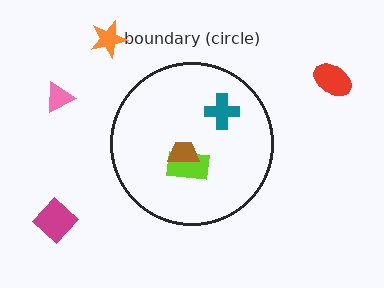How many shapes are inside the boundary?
3 inside, 4 outside.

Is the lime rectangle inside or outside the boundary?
Inside.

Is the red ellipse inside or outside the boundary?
Outside.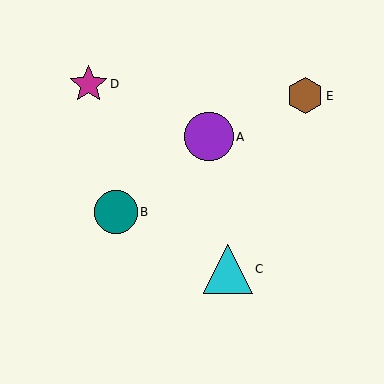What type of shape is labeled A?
Shape A is a purple circle.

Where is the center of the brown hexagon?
The center of the brown hexagon is at (305, 96).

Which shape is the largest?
The cyan triangle (labeled C) is the largest.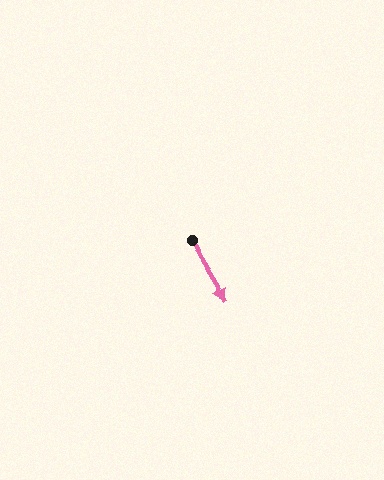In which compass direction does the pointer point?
Southeast.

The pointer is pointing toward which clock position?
Roughly 5 o'clock.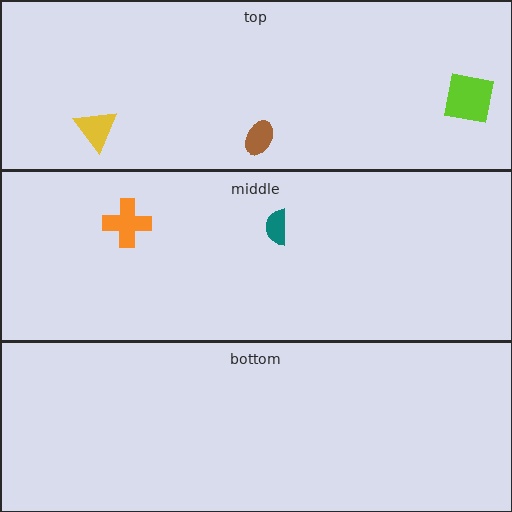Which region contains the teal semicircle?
The middle region.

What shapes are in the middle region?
The teal semicircle, the orange cross.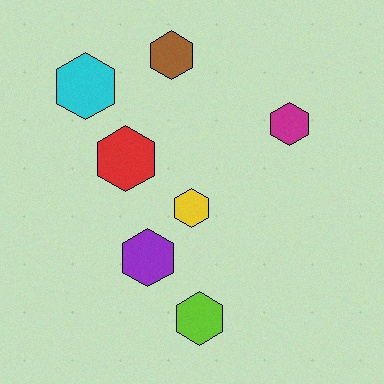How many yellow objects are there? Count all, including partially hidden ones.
There is 1 yellow object.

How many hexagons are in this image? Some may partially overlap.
There are 7 hexagons.